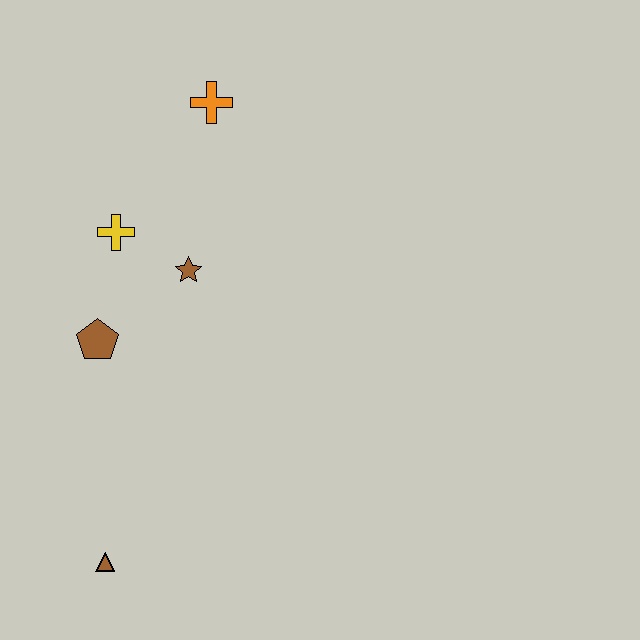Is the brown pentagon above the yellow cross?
No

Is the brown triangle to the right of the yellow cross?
No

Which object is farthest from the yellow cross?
The brown triangle is farthest from the yellow cross.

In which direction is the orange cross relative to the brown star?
The orange cross is above the brown star.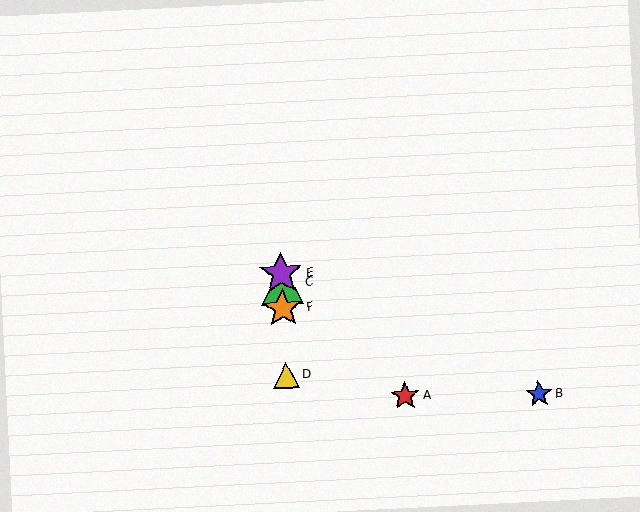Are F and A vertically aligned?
No, F is at x≈283 and A is at x≈405.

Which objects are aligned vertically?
Objects C, D, E, F are aligned vertically.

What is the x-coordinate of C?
Object C is at x≈282.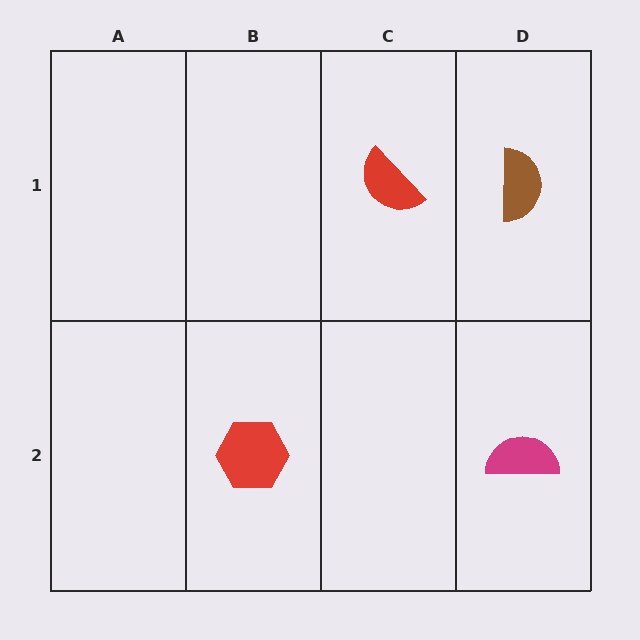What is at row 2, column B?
A red hexagon.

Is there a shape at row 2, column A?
No, that cell is empty.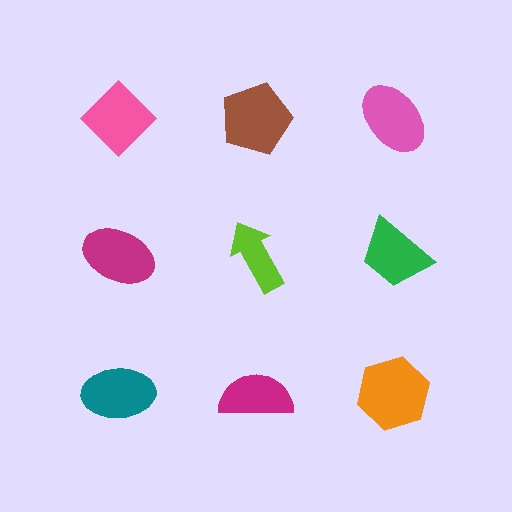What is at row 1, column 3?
A pink ellipse.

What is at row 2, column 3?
A green trapezoid.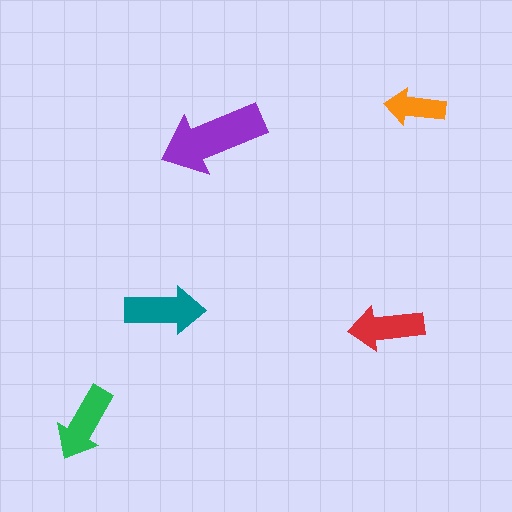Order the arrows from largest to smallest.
the purple one, the teal one, the green one, the red one, the orange one.